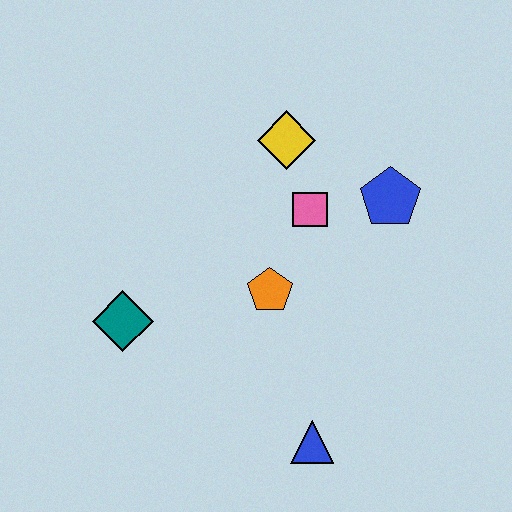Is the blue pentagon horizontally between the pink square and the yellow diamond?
No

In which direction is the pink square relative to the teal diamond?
The pink square is to the right of the teal diamond.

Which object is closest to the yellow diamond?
The pink square is closest to the yellow diamond.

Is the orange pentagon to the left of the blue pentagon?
Yes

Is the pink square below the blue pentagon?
Yes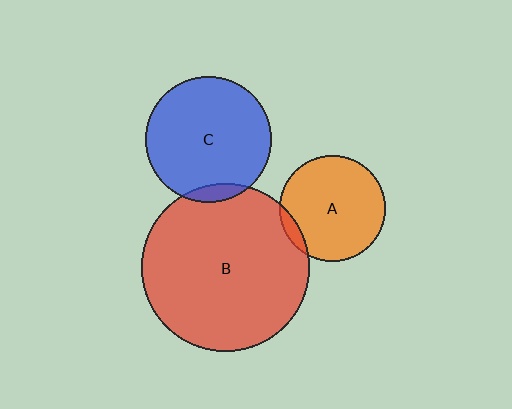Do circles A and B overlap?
Yes.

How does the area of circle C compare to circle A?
Approximately 1.4 times.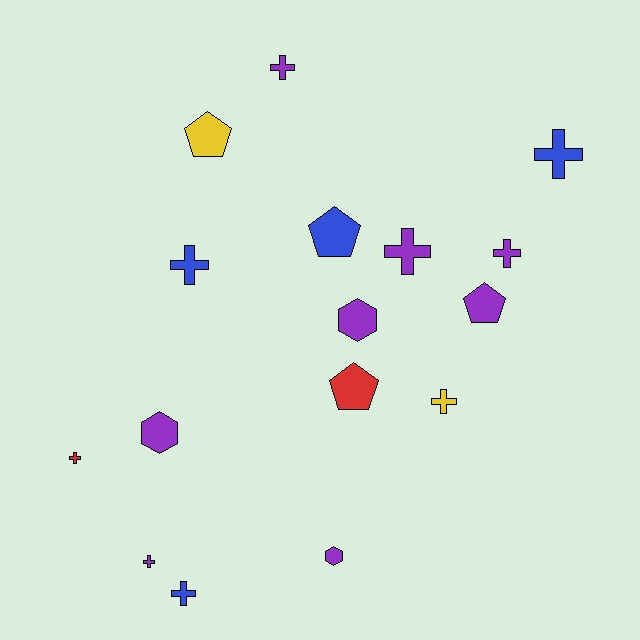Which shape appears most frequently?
Cross, with 9 objects.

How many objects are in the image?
There are 16 objects.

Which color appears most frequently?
Purple, with 8 objects.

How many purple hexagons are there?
There are 3 purple hexagons.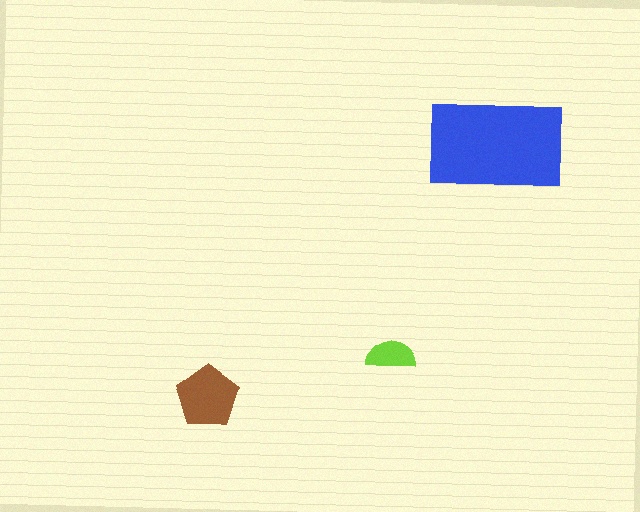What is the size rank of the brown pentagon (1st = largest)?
2nd.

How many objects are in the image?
There are 3 objects in the image.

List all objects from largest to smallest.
The blue rectangle, the brown pentagon, the lime semicircle.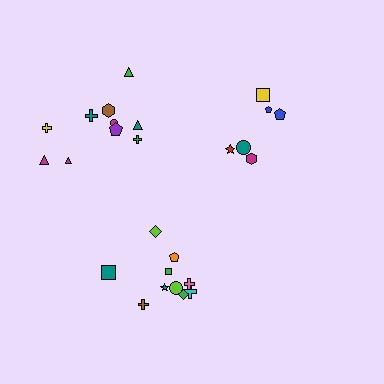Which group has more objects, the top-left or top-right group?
The top-left group.